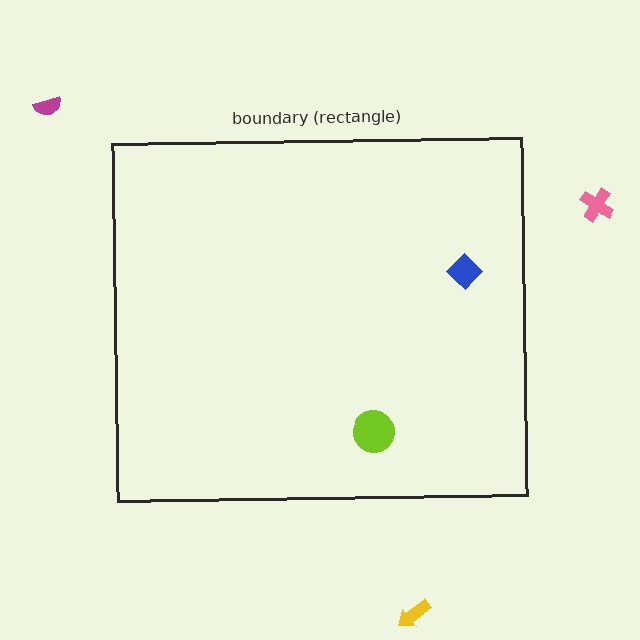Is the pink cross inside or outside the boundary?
Outside.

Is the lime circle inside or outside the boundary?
Inside.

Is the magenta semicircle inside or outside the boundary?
Outside.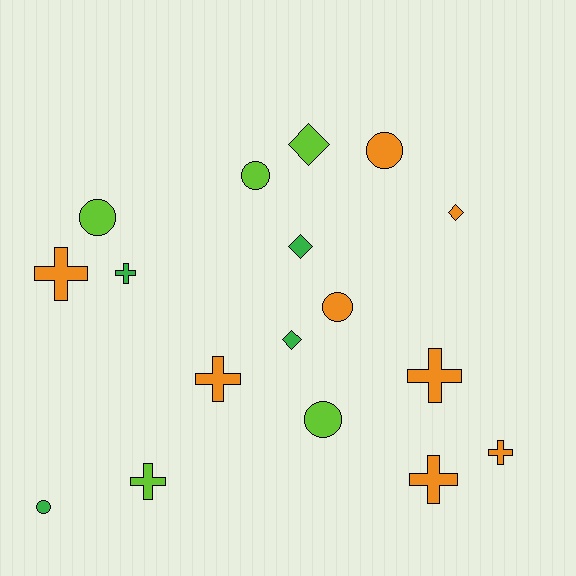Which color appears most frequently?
Orange, with 8 objects.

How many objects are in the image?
There are 17 objects.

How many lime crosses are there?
There is 1 lime cross.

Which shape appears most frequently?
Cross, with 7 objects.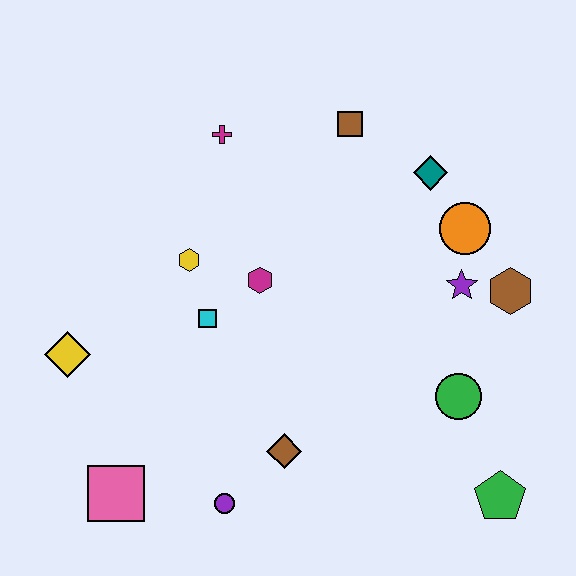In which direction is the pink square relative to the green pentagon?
The pink square is to the left of the green pentagon.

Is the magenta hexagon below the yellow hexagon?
Yes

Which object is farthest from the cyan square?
The green pentagon is farthest from the cyan square.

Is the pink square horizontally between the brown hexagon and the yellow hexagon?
No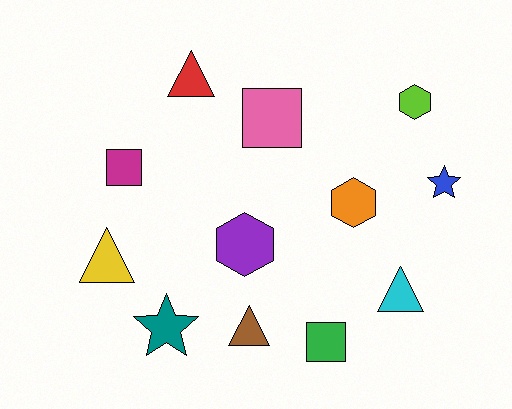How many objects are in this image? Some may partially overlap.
There are 12 objects.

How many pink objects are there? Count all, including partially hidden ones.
There is 1 pink object.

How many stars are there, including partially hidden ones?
There are 2 stars.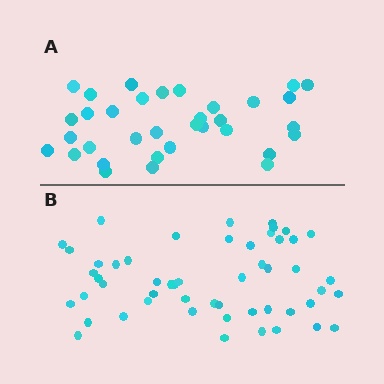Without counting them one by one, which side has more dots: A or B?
Region B (the bottom region) has more dots.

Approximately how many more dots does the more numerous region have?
Region B has approximately 20 more dots than region A.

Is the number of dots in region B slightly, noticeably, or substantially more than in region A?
Region B has substantially more. The ratio is roughly 1.5 to 1.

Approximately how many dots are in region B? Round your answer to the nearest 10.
About 50 dots. (The exact count is 52, which rounds to 50.)